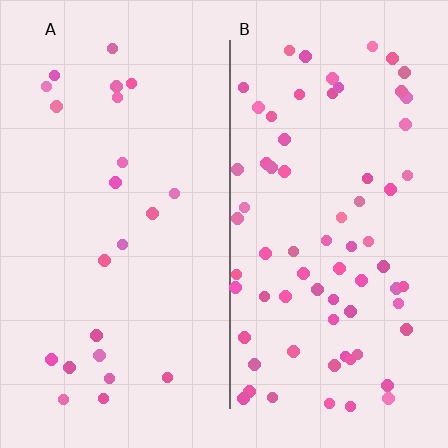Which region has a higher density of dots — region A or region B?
B (the right).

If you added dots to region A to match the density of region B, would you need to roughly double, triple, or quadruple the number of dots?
Approximately triple.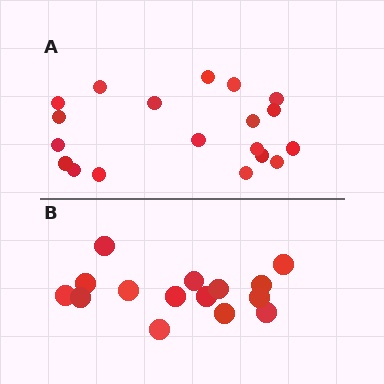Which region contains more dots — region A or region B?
Region A (the top region) has more dots.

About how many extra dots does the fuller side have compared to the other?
Region A has about 4 more dots than region B.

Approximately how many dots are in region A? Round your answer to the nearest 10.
About 20 dots. (The exact count is 19, which rounds to 20.)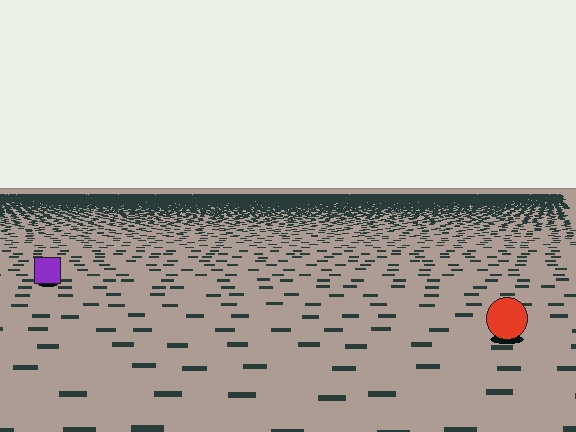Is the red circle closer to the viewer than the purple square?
Yes. The red circle is closer — you can tell from the texture gradient: the ground texture is coarser near it.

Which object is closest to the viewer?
The red circle is closest. The texture marks near it are larger and more spread out.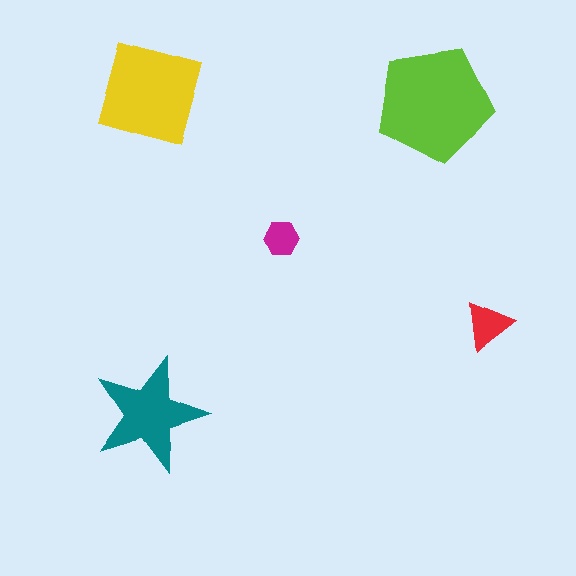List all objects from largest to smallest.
The lime pentagon, the yellow diamond, the teal star, the red triangle, the magenta hexagon.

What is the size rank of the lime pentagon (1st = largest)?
1st.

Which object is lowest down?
The teal star is bottommost.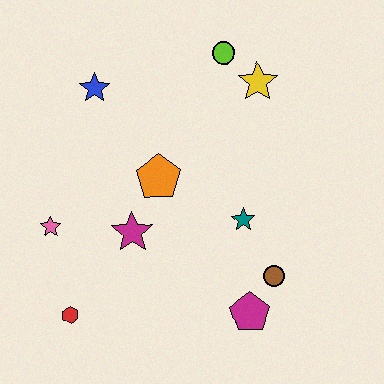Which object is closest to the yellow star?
The lime circle is closest to the yellow star.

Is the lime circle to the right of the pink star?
Yes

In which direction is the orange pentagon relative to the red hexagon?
The orange pentagon is above the red hexagon.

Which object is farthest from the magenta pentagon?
The blue star is farthest from the magenta pentagon.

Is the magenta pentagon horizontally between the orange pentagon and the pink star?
No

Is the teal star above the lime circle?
No